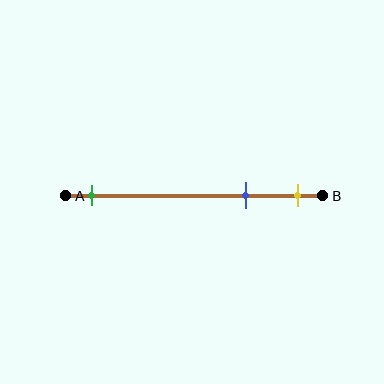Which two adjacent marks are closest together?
The blue and yellow marks are the closest adjacent pair.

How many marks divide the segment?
There are 3 marks dividing the segment.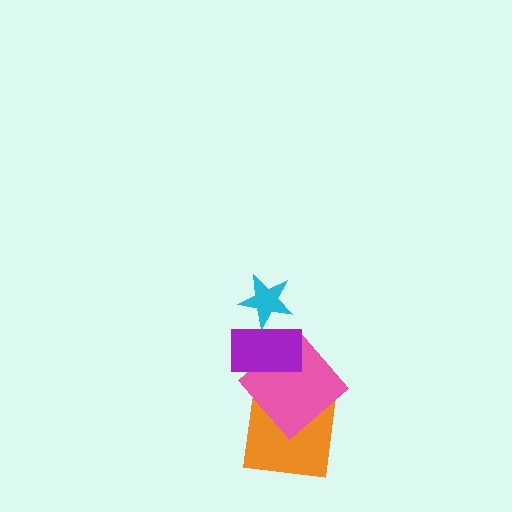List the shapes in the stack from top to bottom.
From top to bottom: the cyan star, the purple rectangle, the pink diamond, the orange square.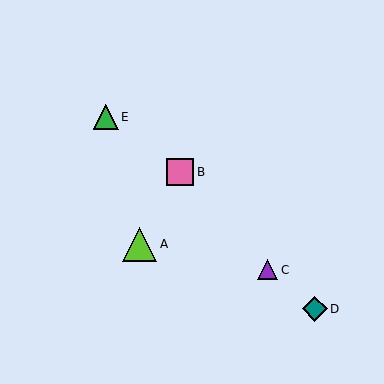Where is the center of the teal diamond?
The center of the teal diamond is at (315, 309).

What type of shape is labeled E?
Shape E is a green triangle.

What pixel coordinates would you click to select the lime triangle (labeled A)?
Click at (140, 244) to select the lime triangle A.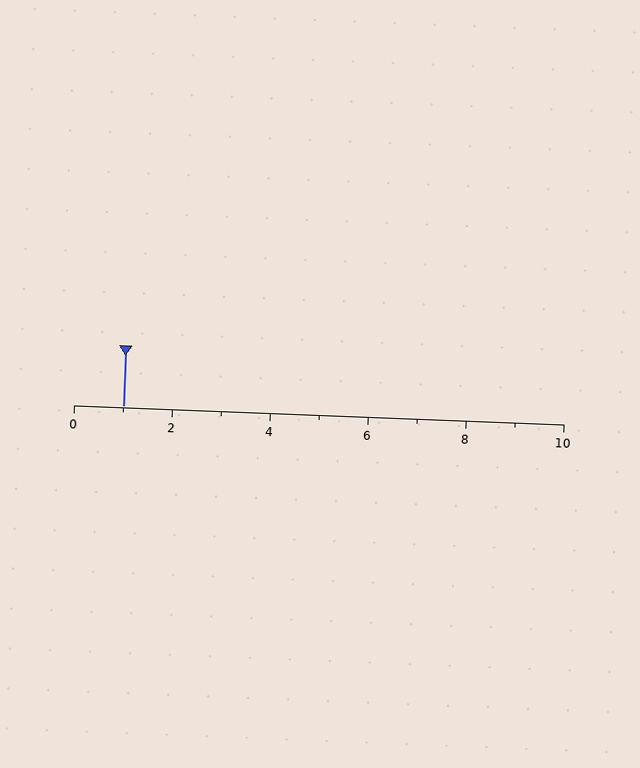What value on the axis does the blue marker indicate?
The marker indicates approximately 1.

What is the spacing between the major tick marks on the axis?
The major ticks are spaced 2 apart.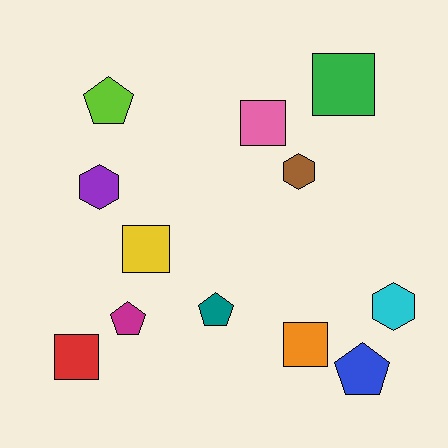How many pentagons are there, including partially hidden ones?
There are 4 pentagons.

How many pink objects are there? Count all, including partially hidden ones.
There is 1 pink object.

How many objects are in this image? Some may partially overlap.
There are 12 objects.